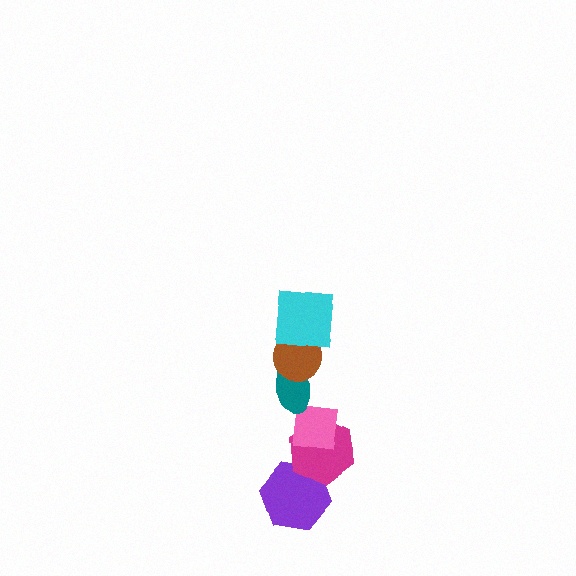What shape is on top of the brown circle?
The cyan square is on top of the brown circle.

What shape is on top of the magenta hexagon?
The pink square is on top of the magenta hexagon.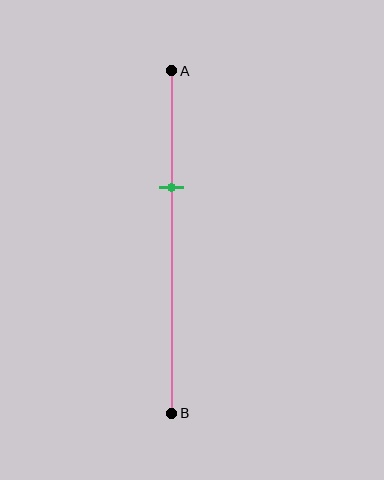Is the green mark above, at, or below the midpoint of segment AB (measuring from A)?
The green mark is above the midpoint of segment AB.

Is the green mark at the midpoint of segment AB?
No, the mark is at about 35% from A, not at the 50% midpoint.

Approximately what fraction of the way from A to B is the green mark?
The green mark is approximately 35% of the way from A to B.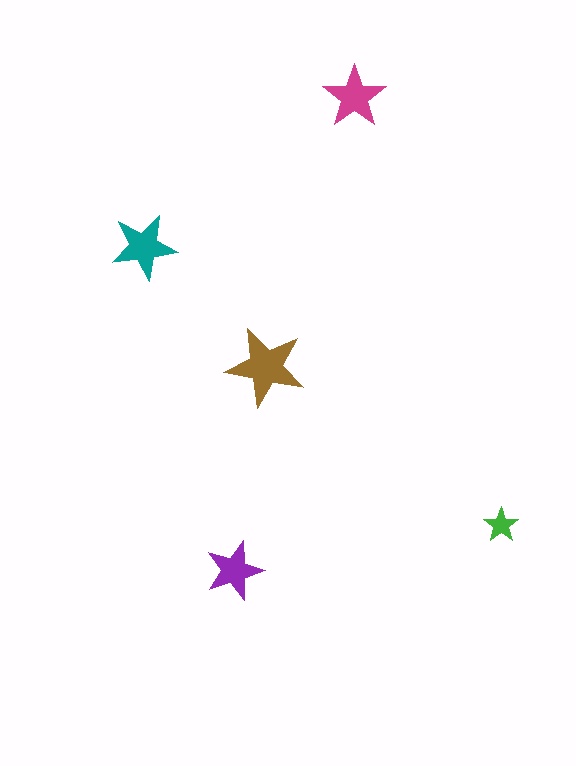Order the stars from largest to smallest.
the brown one, the teal one, the magenta one, the purple one, the green one.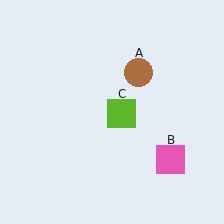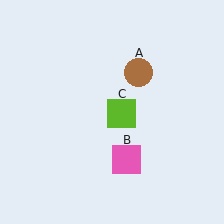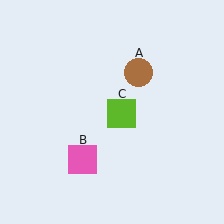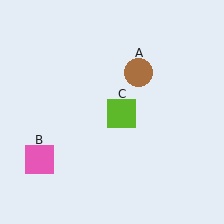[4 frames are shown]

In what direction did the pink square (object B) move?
The pink square (object B) moved left.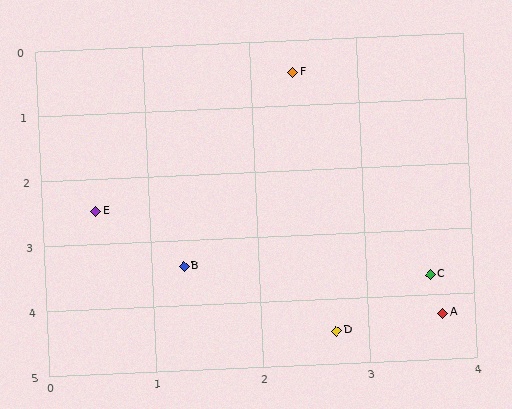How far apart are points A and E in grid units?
Points A and E are about 3.7 grid units apart.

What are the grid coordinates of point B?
Point B is at approximately (1.3, 3.4).